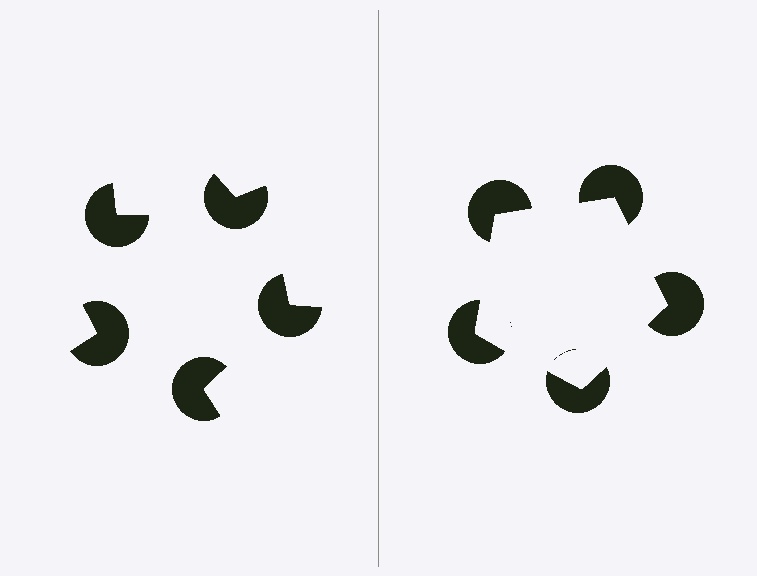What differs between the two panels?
The pac-man discs are positioned identically on both sides; only the wedge orientations differ. On the right they align to a pentagon; on the left they are misaligned.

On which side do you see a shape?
An illusory pentagon appears on the right side. On the left side the wedge cuts are rotated, so no coherent shape forms.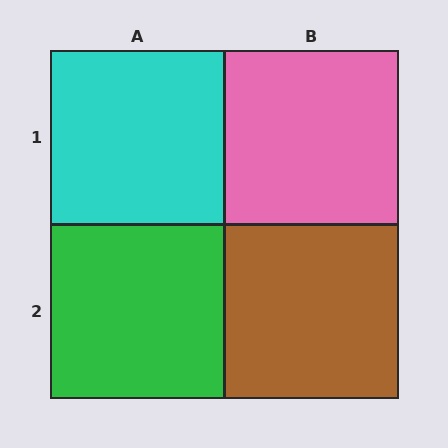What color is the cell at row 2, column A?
Green.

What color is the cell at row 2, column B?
Brown.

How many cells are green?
1 cell is green.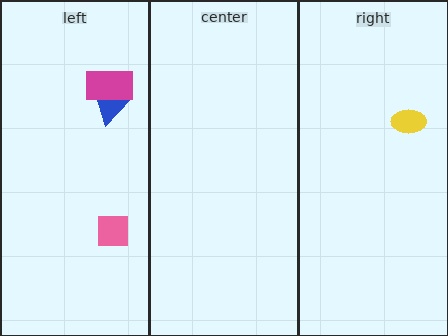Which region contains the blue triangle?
The left region.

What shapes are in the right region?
The yellow ellipse.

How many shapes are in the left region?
3.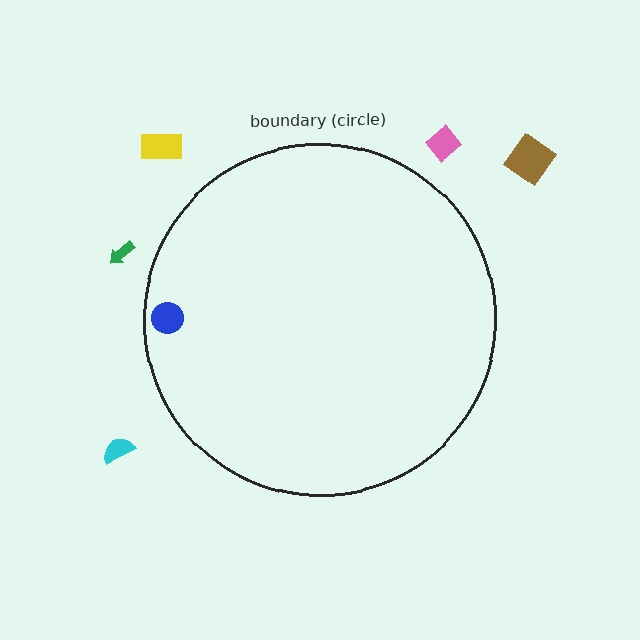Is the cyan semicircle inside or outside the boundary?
Outside.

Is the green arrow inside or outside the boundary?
Outside.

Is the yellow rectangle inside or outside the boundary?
Outside.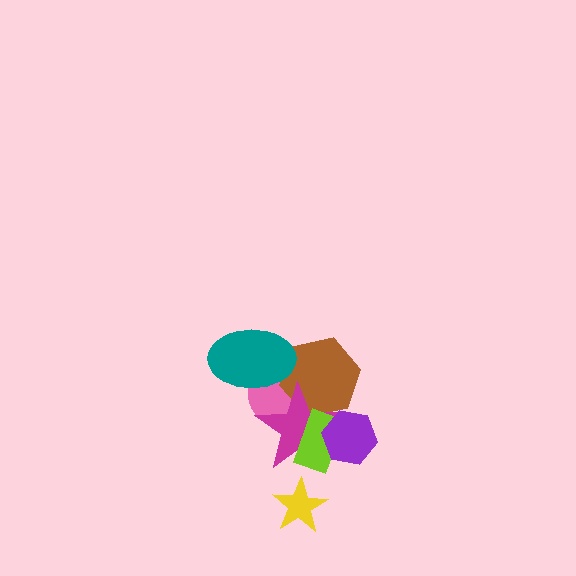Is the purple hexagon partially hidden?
No, no other shape covers it.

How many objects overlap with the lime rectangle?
2 objects overlap with the lime rectangle.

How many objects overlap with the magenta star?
4 objects overlap with the magenta star.